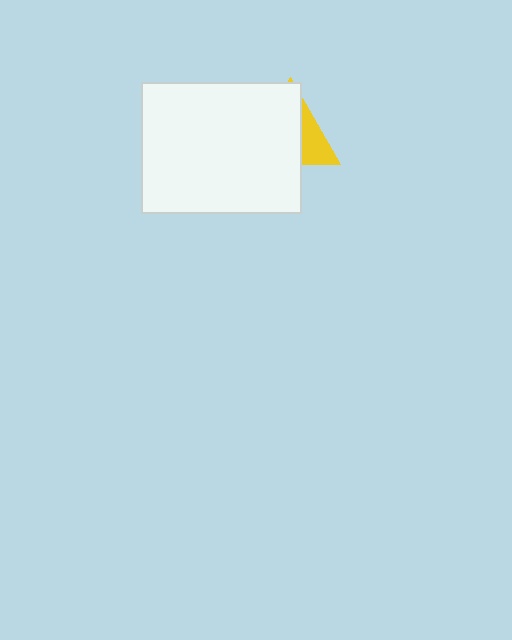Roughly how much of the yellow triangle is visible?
A small part of it is visible (roughly 31%).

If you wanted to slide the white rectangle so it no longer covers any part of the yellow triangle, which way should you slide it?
Slide it left — that is the most direct way to separate the two shapes.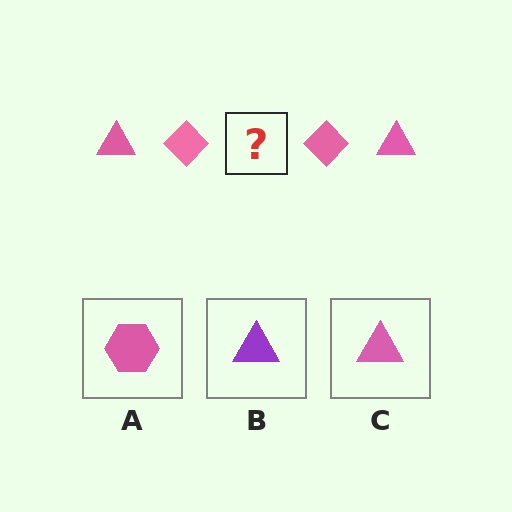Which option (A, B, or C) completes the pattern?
C.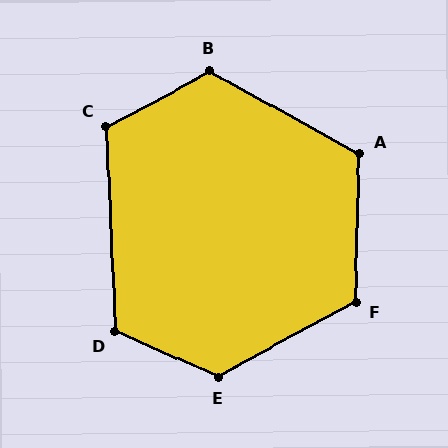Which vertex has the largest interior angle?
E, at approximately 128 degrees.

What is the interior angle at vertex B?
Approximately 123 degrees (obtuse).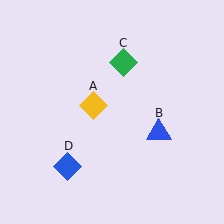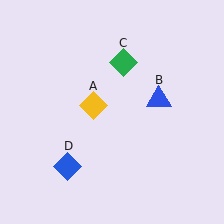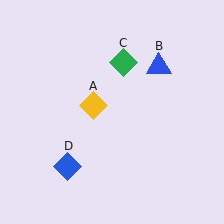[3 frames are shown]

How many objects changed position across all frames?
1 object changed position: blue triangle (object B).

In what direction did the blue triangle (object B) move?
The blue triangle (object B) moved up.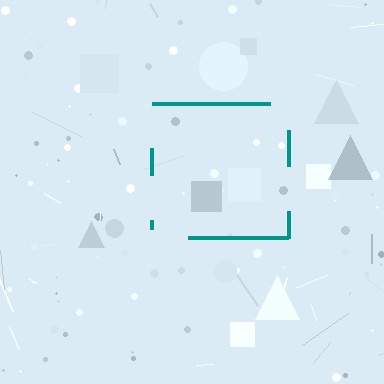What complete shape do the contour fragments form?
The contour fragments form a square.